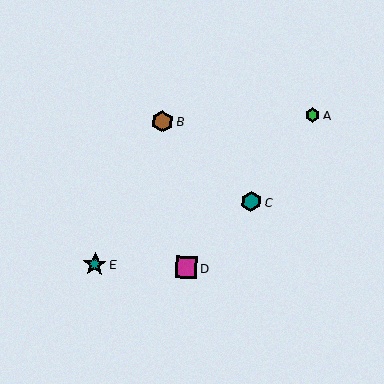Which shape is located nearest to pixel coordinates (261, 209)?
The teal hexagon (labeled C) at (251, 202) is nearest to that location.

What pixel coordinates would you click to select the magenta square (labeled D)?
Click at (186, 267) to select the magenta square D.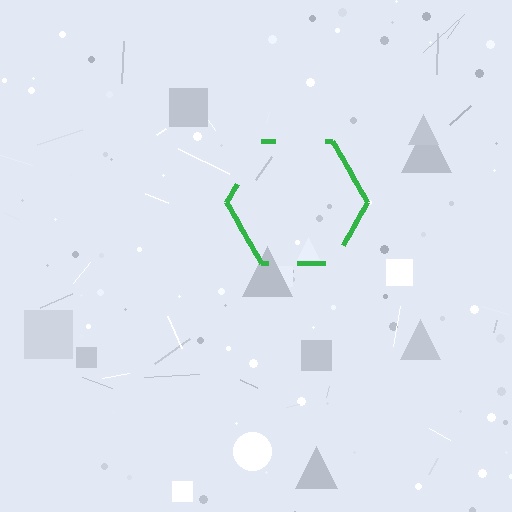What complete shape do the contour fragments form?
The contour fragments form a hexagon.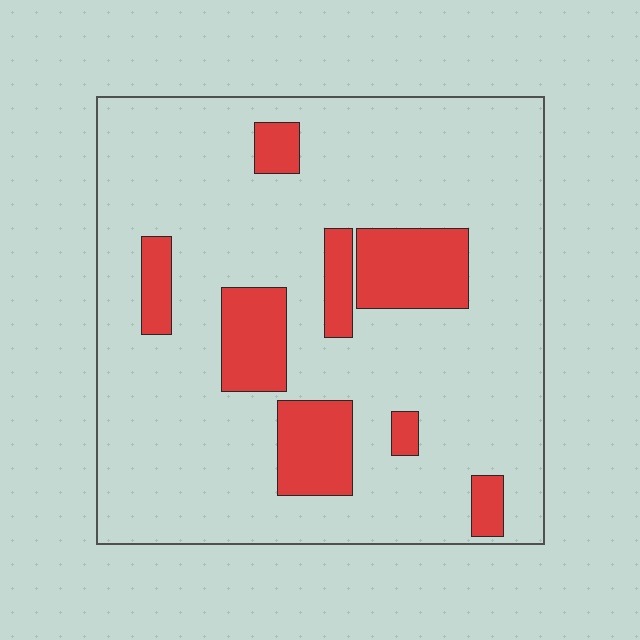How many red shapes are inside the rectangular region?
8.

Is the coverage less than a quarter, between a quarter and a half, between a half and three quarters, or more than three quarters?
Less than a quarter.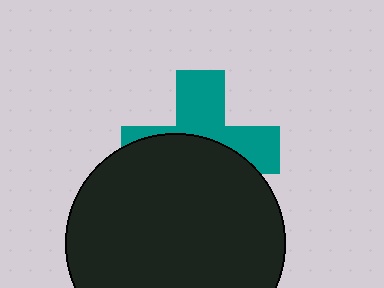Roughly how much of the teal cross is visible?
About half of it is visible (roughly 46%).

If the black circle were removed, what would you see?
You would see the complete teal cross.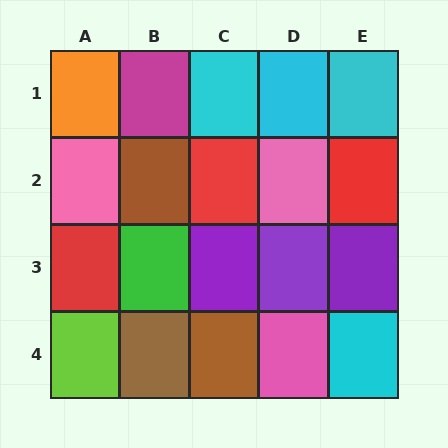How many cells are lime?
1 cell is lime.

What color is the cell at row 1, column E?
Cyan.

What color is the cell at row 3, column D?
Purple.